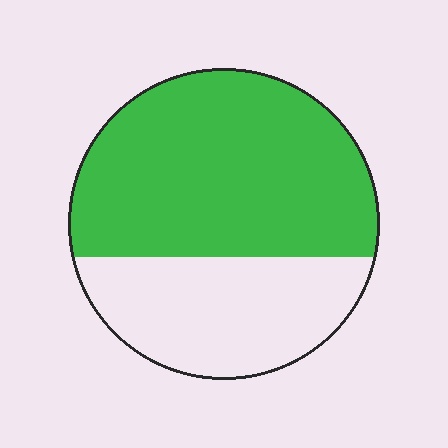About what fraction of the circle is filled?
About five eighths (5/8).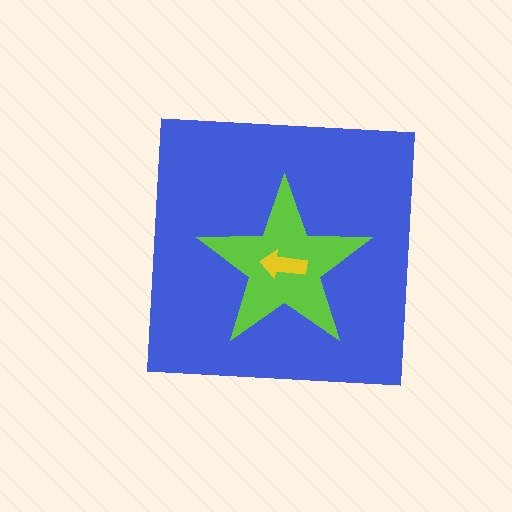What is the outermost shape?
The blue square.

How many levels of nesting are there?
3.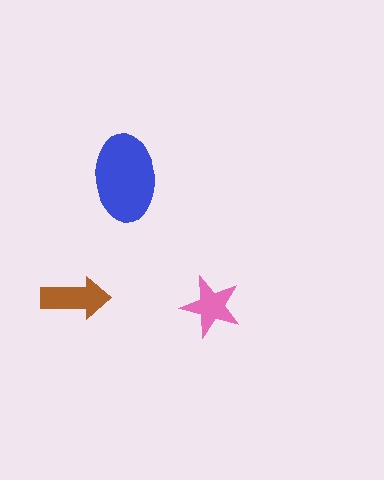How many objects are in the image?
There are 3 objects in the image.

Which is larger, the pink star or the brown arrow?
The brown arrow.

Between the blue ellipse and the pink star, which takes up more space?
The blue ellipse.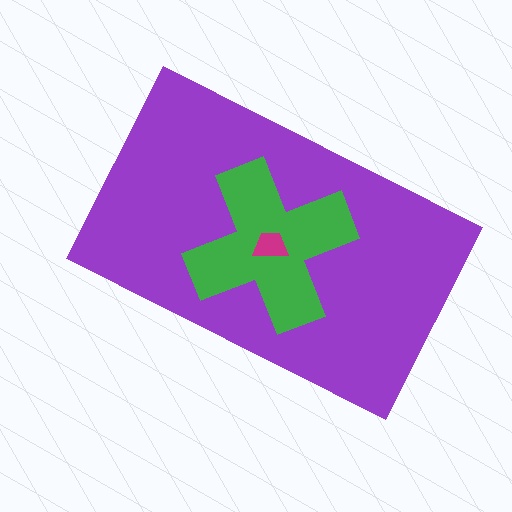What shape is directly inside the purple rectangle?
The green cross.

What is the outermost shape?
The purple rectangle.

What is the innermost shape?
The magenta trapezoid.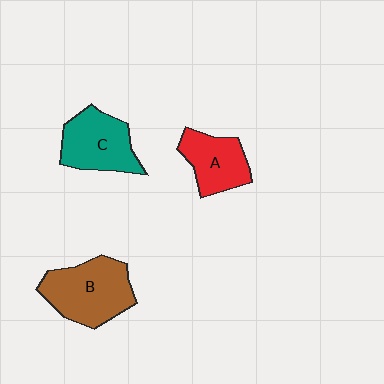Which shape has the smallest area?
Shape A (red).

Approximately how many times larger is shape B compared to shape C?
Approximately 1.2 times.